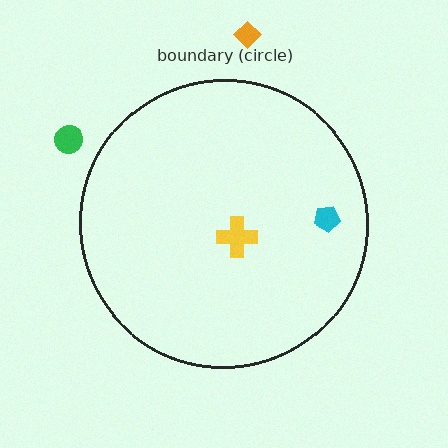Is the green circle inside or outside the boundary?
Outside.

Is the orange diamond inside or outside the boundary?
Outside.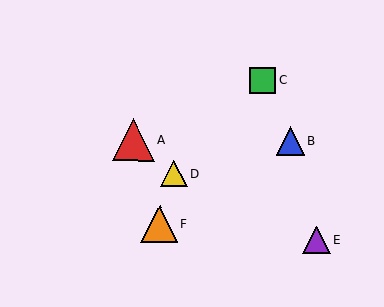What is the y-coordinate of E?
Object E is at y≈240.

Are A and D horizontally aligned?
No, A is at y≈140 and D is at y≈173.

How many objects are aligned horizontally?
2 objects (A, B) are aligned horizontally.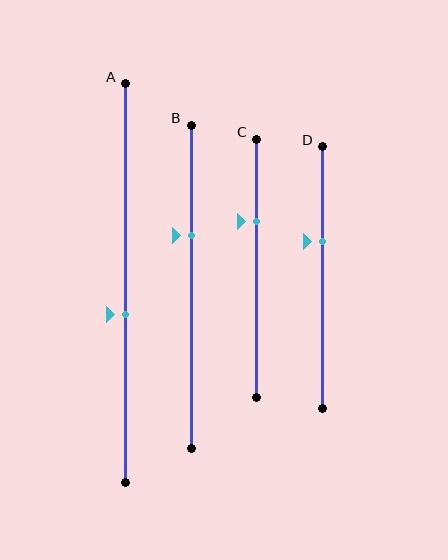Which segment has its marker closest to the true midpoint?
Segment A has its marker closest to the true midpoint.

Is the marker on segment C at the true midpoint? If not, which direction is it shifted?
No, the marker on segment C is shifted upward by about 18% of the segment length.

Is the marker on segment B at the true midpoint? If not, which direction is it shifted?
No, the marker on segment B is shifted upward by about 16% of the segment length.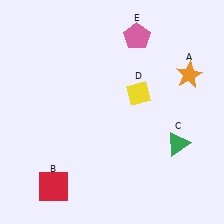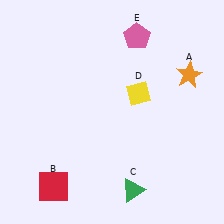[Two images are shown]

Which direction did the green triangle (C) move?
The green triangle (C) moved down.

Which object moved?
The green triangle (C) moved down.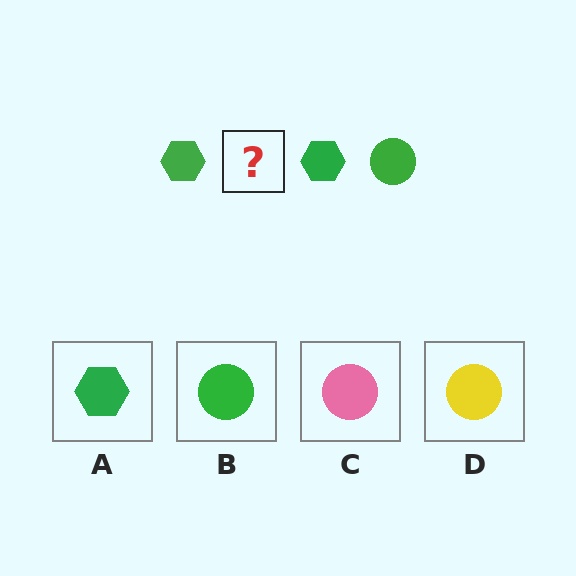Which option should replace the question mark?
Option B.